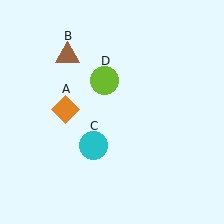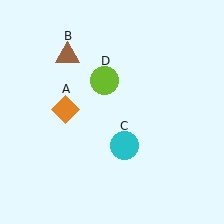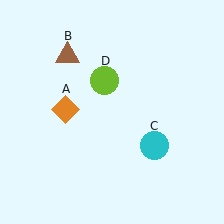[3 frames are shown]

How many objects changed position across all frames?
1 object changed position: cyan circle (object C).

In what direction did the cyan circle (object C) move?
The cyan circle (object C) moved right.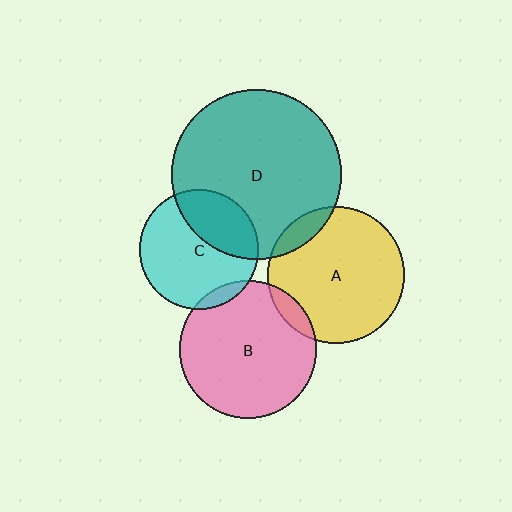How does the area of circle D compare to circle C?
Approximately 2.0 times.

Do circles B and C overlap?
Yes.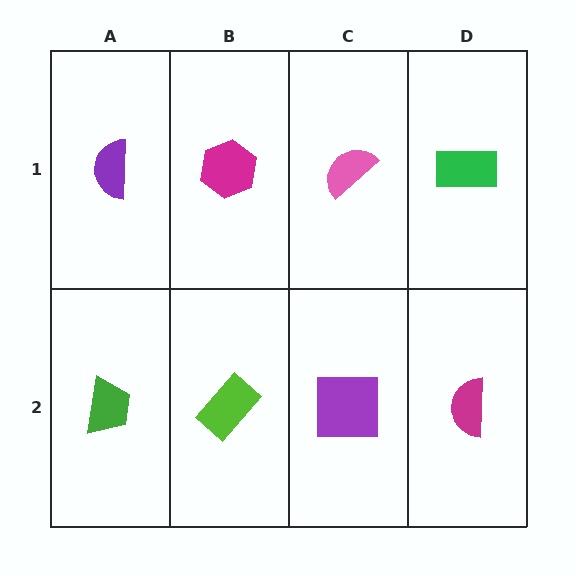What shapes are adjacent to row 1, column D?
A magenta semicircle (row 2, column D), a pink semicircle (row 1, column C).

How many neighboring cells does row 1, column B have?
3.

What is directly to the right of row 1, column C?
A green rectangle.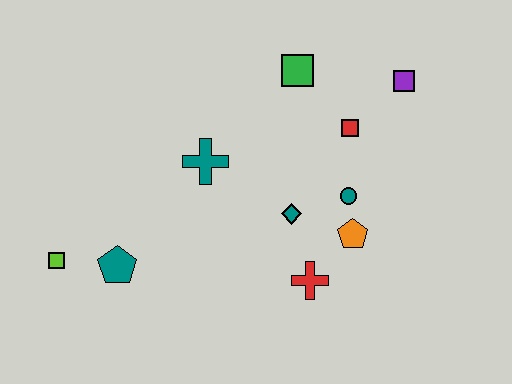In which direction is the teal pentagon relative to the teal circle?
The teal pentagon is to the left of the teal circle.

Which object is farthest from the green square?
The lime square is farthest from the green square.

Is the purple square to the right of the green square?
Yes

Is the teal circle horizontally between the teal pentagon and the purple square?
Yes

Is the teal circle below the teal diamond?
No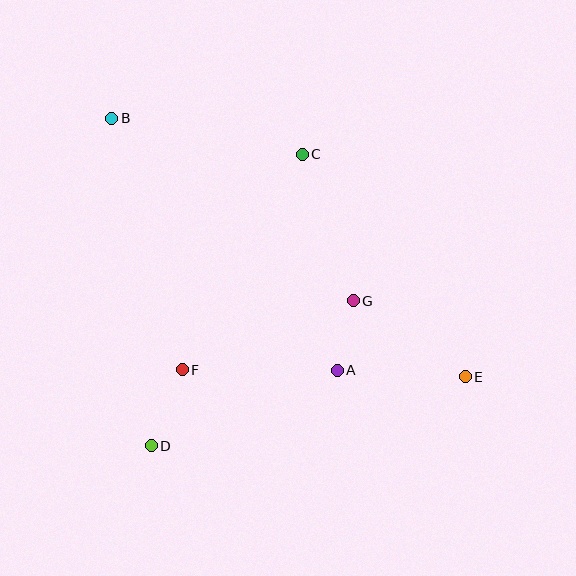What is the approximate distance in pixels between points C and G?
The distance between C and G is approximately 155 pixels.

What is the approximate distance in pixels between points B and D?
The distance between B and D is approximately 330 pixels.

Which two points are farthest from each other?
Points B and E are farthest from each other.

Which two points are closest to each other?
Points A and G are closest to each other.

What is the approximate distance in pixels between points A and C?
The distance between A and C is approximately 219 pixels.